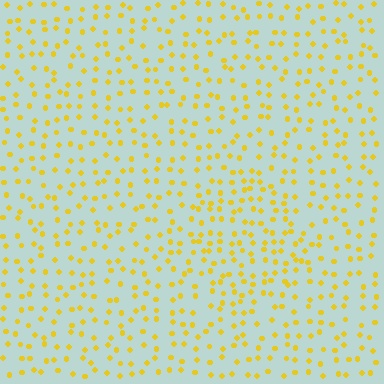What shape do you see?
I see a diamond.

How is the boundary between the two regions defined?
The boundary is defined by a change in element density (approximately 1.5x ratio). All elements are the same color, size, and shape.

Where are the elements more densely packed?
The elements are more densely packed inside the diamond boundary.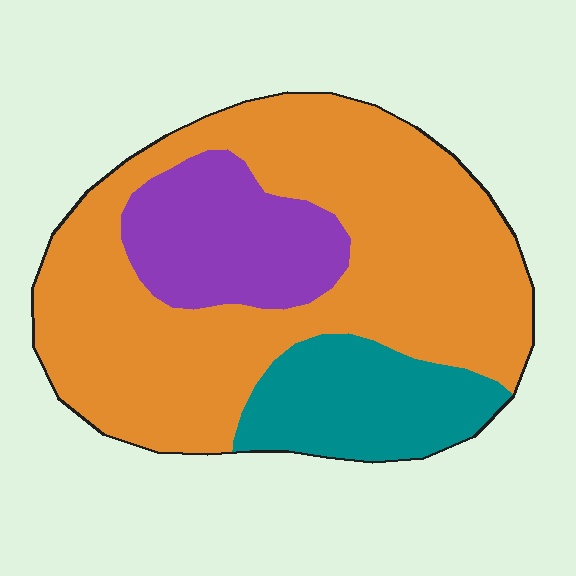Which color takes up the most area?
Orange, at roughly 65%.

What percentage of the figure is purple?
Purple covers about 20% of the figure.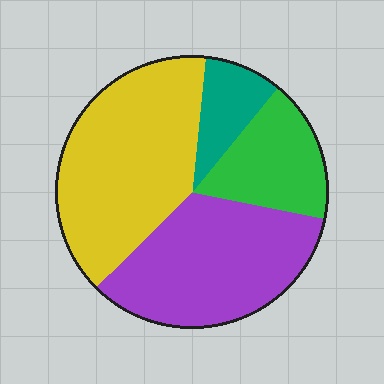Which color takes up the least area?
Teal, at roughly 10%.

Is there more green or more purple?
Purple.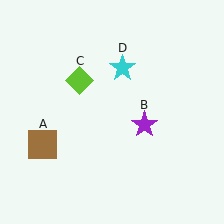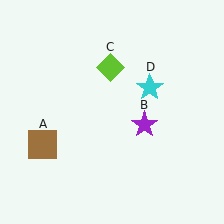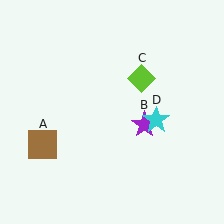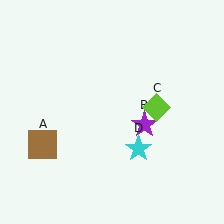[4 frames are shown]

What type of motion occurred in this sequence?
The lime diamond (object C), cyan star (object D) rotated clockwise around the center of the scene.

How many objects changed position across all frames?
2 objects changed position: lime diamond (object C), cyan star (object D).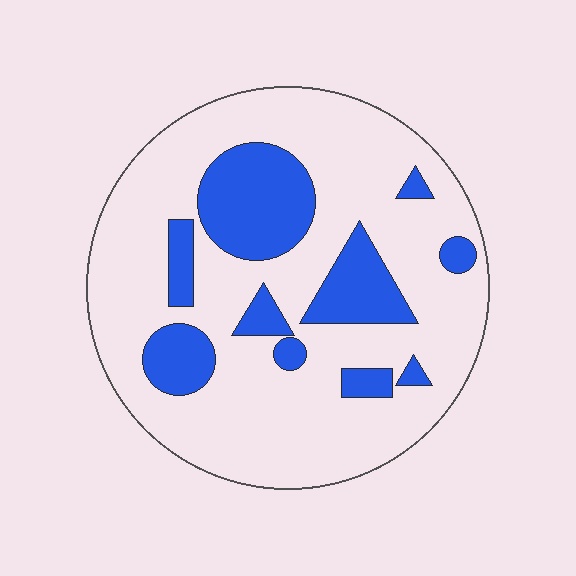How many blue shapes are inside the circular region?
10.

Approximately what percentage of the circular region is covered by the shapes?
Approximately 25%.